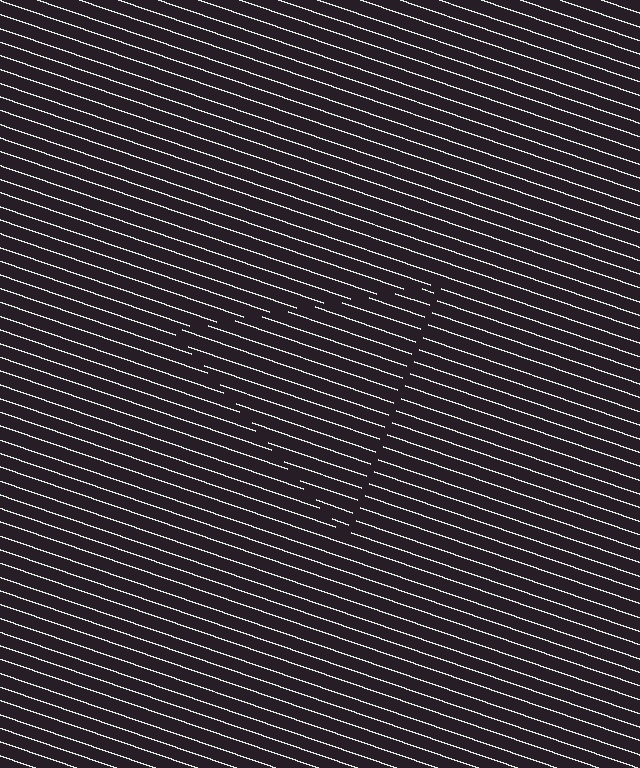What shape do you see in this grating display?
An illusory triangle. The interior of the shape contains the same grating, shifted by half a period — the contour is defined by the phase discontinuity where line-ends from the inner and outer gratings abut.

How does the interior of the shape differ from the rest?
The interior of the shape contains the same grating, shifted by half a period — the contour is defined by the phase discontinuity where line-ends from the inner and outer gratings abut.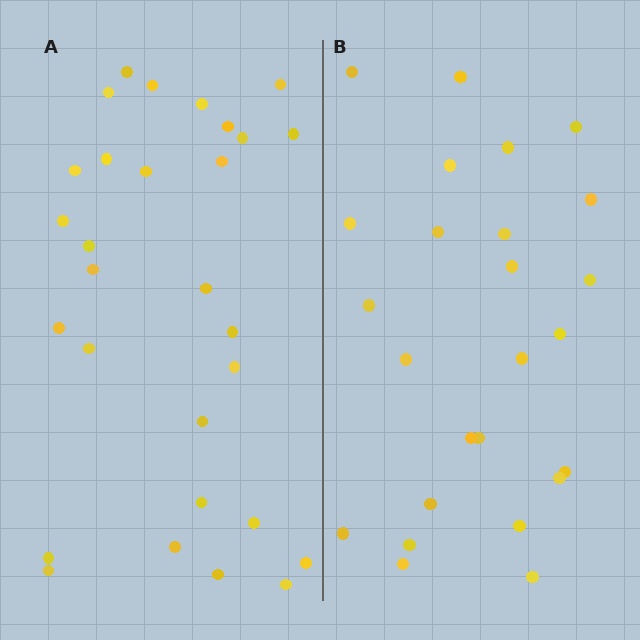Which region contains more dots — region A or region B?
Region A (the left region) has more dots.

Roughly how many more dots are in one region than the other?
Region A has about 4 more dots than region B.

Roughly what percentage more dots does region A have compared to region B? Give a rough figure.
About 15% more.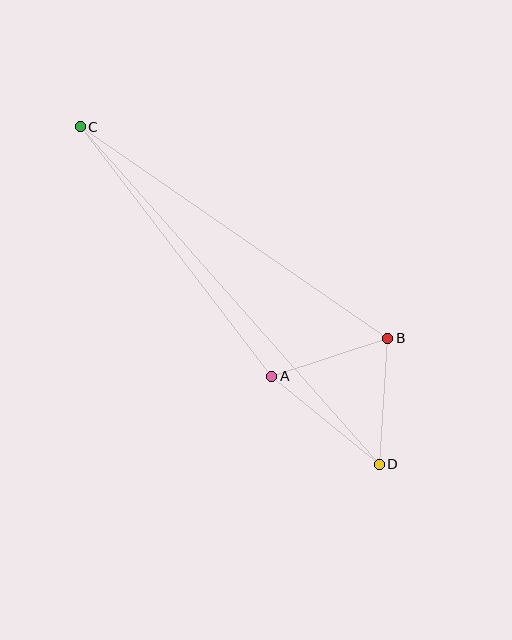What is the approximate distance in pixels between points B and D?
The distance between B and D is approximately 126 pixels.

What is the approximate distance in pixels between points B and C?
The distance between B and C is approximately 373 pixels.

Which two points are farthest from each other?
Points C and D are farthest from each other.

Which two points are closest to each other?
Points A and B are closest to each other.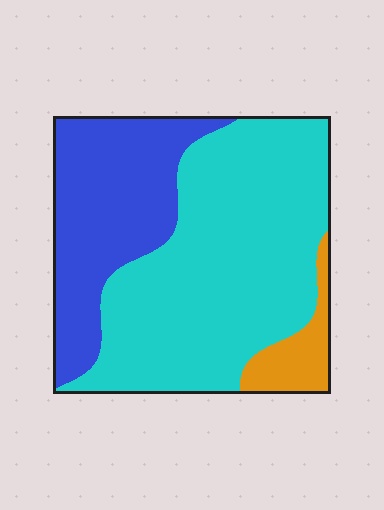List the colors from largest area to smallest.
From largest to smallest: cyan, blue, orange.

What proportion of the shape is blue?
Blue covers about 30% of the shape.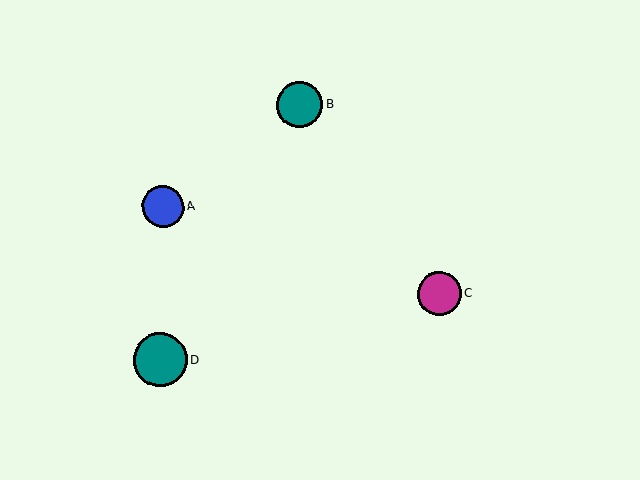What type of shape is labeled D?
Shape D is a teal circle.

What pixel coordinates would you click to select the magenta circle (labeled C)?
Click at (439, 294) to select the magenta circle C.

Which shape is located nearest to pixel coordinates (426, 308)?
The magenta circle (labeled C) at (439, 294) is nearest to that location.